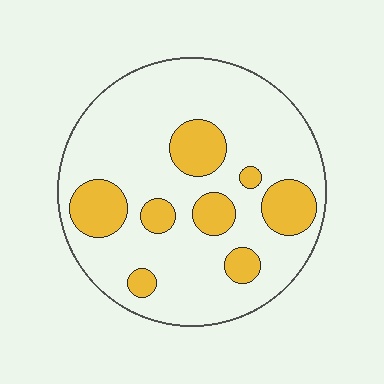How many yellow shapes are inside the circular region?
8.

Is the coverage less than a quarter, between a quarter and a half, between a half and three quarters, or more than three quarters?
Less than a quarter.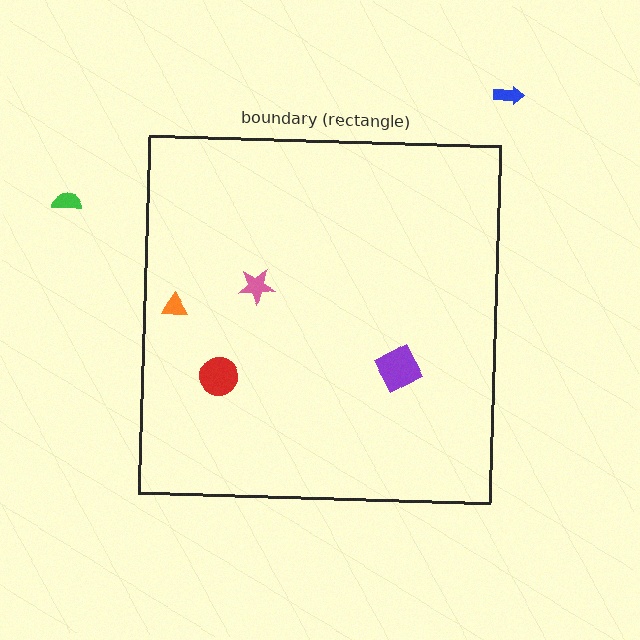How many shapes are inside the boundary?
4 inside, 2 outside.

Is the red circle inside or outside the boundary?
Inside.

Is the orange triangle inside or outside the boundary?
Inside.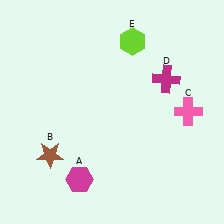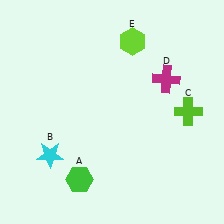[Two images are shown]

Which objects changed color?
A changed from magenta to green. B changed from brown to cyan. C changed from pink to lime.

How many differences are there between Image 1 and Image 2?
There are 3 differences between the two images.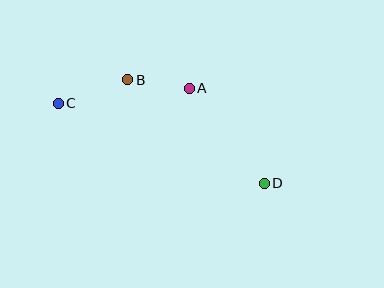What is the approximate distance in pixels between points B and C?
The distance between B and C is approximately 74 pixels.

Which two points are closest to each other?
Points A and B are closest to each other.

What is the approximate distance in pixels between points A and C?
The distance between A and C is approximately 132 pixels.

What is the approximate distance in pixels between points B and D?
The distance between B and D is approximately 171 pixels.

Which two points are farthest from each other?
Points C and D are farthest from each other.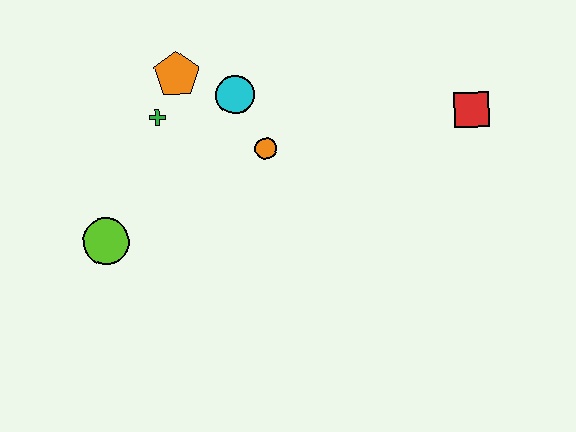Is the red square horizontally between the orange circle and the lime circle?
No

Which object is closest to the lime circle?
The green cross is closest to the lime circle.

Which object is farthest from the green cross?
The red square is farthest from the green cross.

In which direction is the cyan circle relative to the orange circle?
The cyan circle is above the orange circle.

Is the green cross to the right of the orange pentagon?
No